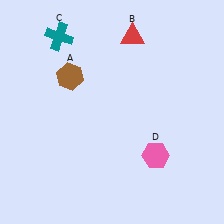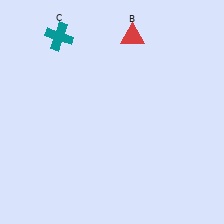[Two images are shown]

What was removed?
The pink hexagon (D), the brown hexagon (A) were removed in Image 2.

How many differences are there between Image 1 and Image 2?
There are 2 differences between the two images.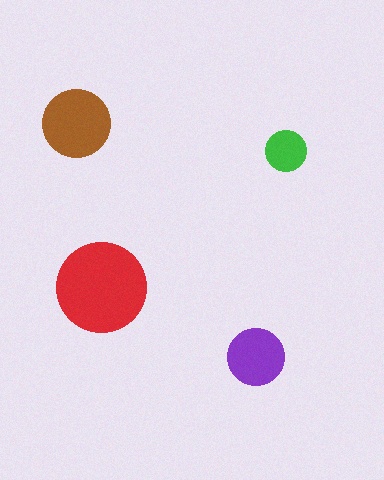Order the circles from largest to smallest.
the red one, the brown one, the purple one, the green one.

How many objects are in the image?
There are 4 objects in the image.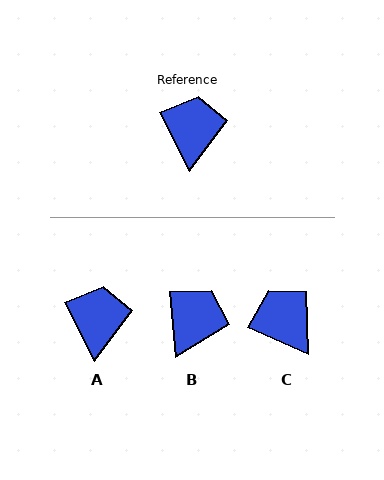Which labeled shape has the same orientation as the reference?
A.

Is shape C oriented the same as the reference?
No, it is off by about 39 degrees.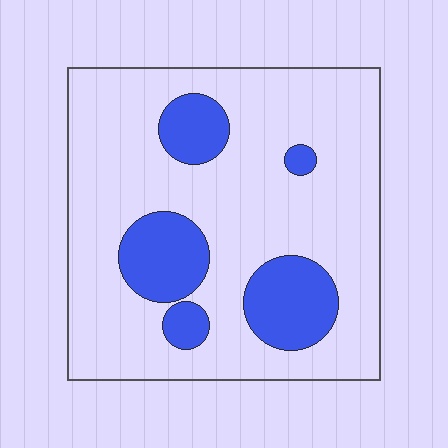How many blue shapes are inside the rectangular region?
5.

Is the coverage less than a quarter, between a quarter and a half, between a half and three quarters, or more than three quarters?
Less than a quarter.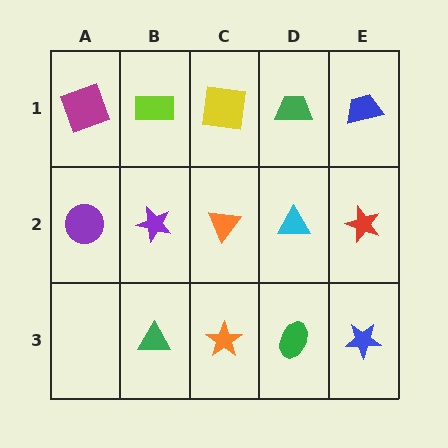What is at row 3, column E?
A blue star.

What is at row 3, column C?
An orange star.